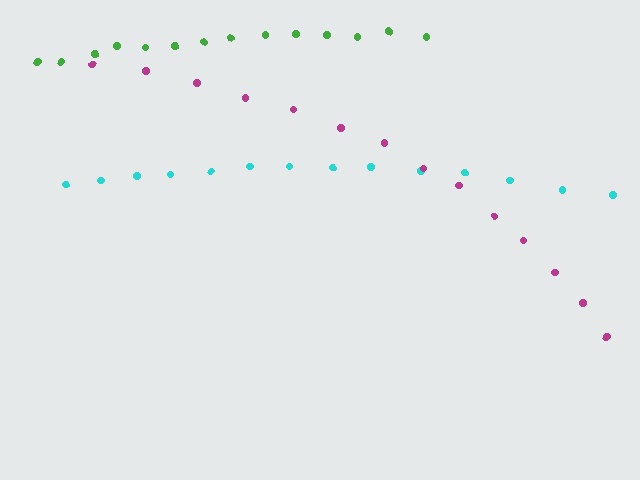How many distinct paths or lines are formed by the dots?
There are 3 distinct paths.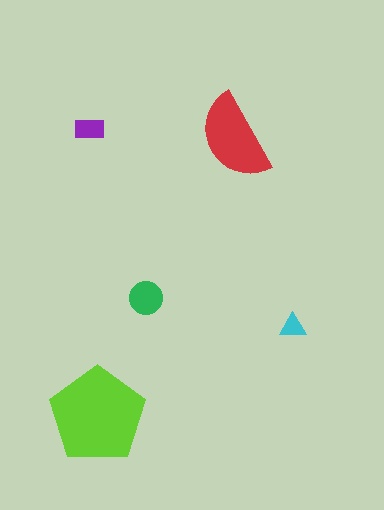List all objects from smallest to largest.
The cyan triangle, the purple rectangle, the green circle, the red semicircle, the lime pentagon.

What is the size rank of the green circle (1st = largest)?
3rd.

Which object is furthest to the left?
The purple rectangle is leftmost.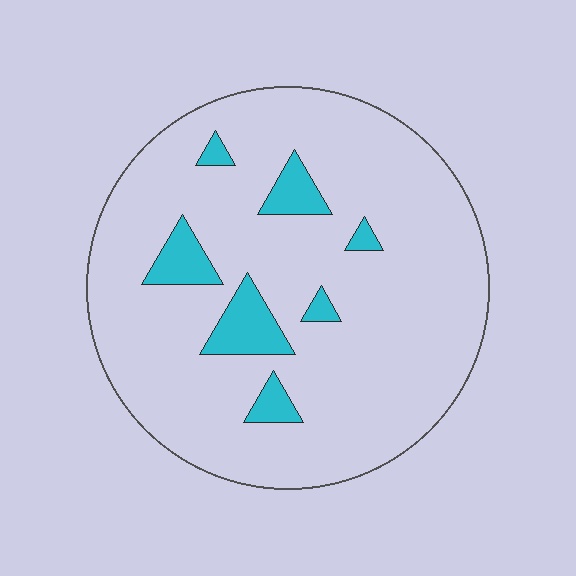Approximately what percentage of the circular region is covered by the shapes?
Approximately 10%.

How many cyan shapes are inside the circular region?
7.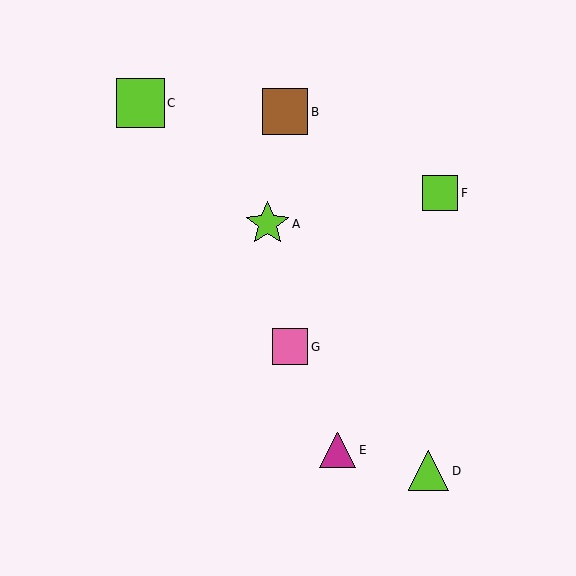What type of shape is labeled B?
Shape B is a brown square.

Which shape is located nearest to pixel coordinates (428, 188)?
The lime square (labeled F) at (440, 193) is nearest to that location.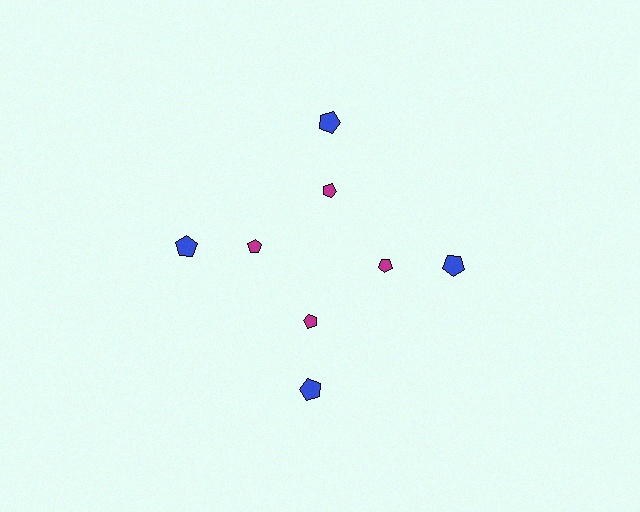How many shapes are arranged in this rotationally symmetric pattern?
There are 8 shapes, arranged in 4 groups of 2.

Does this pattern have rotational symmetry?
Yes, this pattern has 4-fold rotational symmetry. It looks the same after rotating 90 degrees around the center.